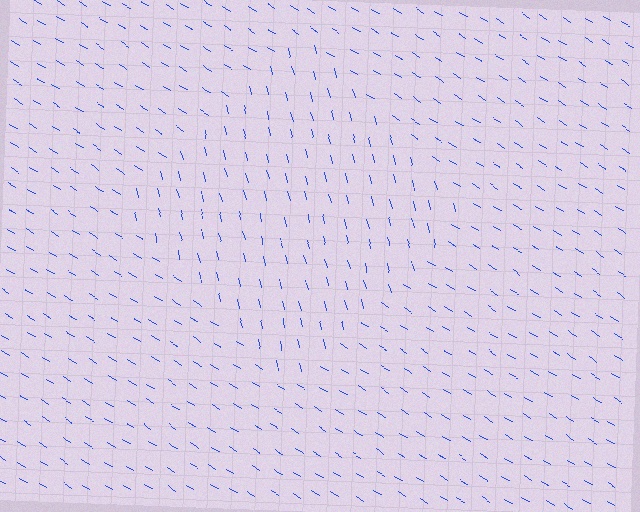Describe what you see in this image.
The image is filled with small blue line segments. A diamond region in the image has lines oriented differently from the surrounding lines, creating a visible texture boundary.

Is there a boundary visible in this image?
Yes, there is a texture boundary formed by a change in line orientation.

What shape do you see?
I see a diamond.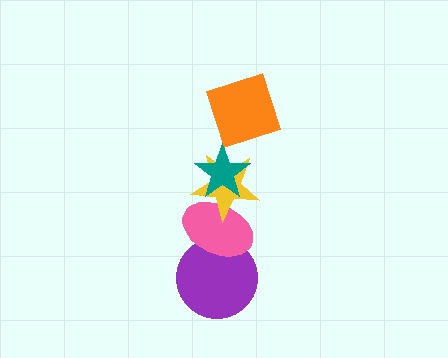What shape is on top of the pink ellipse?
The yellow star is on top of the pink ellipse.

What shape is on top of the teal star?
The orange square is on top of the teal star.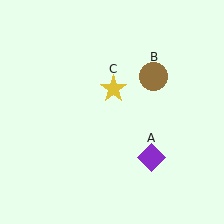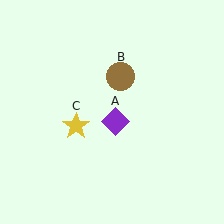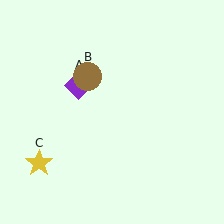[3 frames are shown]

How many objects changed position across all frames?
3 objects changed position: purple diamond (object A), brown circle (object B), yellow star (object C).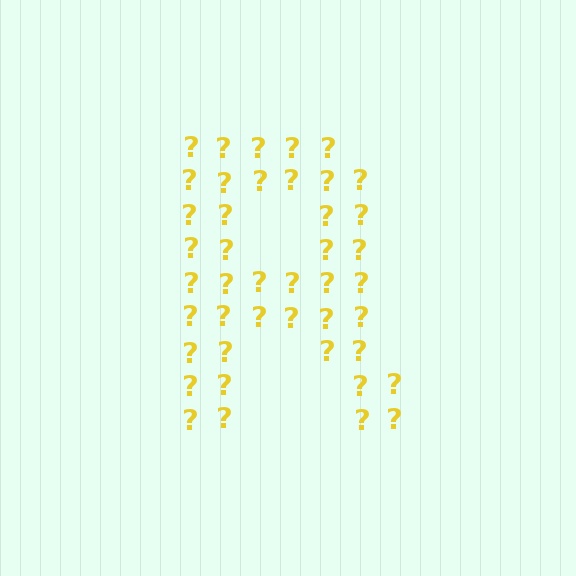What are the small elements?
The small elements are question marks.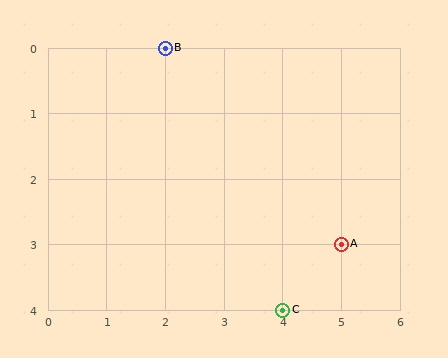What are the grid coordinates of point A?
Point A is at grid coordinates (5, 3).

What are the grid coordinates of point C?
Point C is at grid coordinates (4, 4).